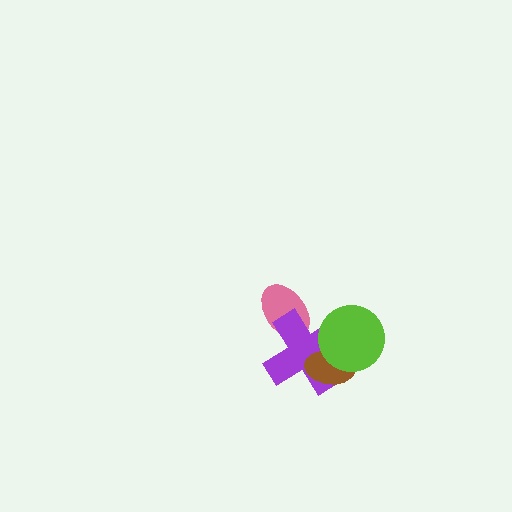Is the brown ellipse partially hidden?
Yes, it is partially covered by another shape.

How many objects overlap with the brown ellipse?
2 objects overlap with the brown ellipse.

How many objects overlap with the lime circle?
2 objects overlap with the lime circle.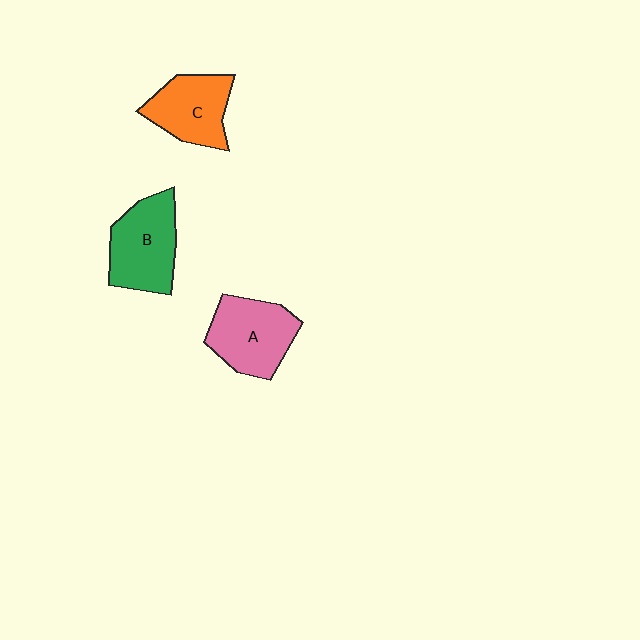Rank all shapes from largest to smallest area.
From largest to smallest: B (green), A (pink), C (orange).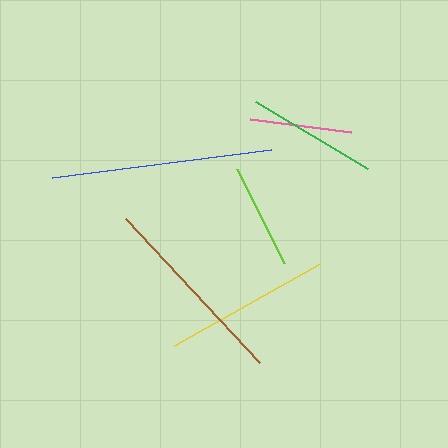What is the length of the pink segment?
The pink segment is approximately 102 pixels long.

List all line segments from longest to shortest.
From longest to shortest: blue, brown, yellow, green, lime, pink.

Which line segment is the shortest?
The pink line is the shortest at approximately 102 pixels.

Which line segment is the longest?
The blue line is the longest at approximately 221 pixels.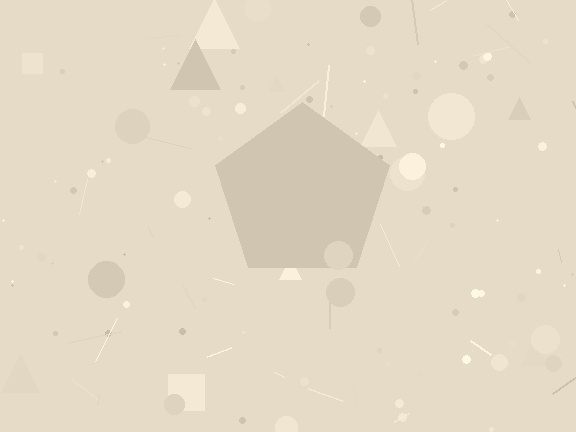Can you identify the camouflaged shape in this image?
The camouflaged shape is a pentagon.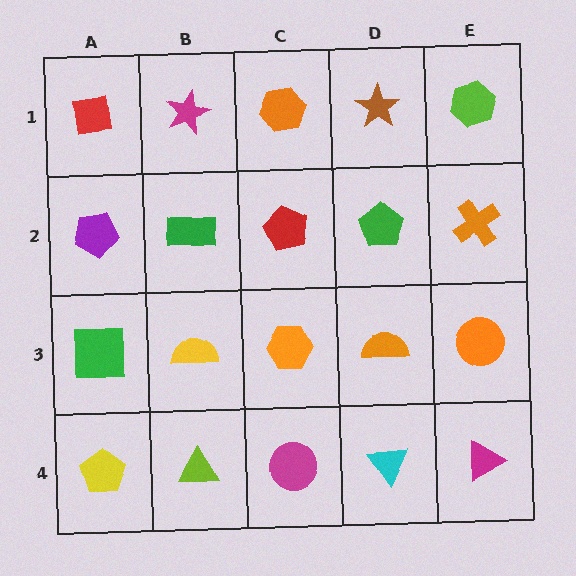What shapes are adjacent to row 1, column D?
A green pentagon (row 2, column D), an orange hexagon (row 1, column C), a lime hexagon (row 1, column E).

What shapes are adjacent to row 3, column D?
A green pentagon (row 2, column D), a cyan triangle (row 4, column D), an orange hexagon (row 3, column C), an orange circle (row 3, column E).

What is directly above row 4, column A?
A green square.